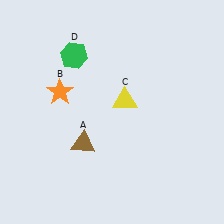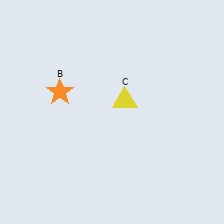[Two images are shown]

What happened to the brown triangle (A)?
The brown triangle (A) was removed in Image 2. It was in the bottom-left area of Image 1.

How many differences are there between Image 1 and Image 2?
There are 2 differences between the two images.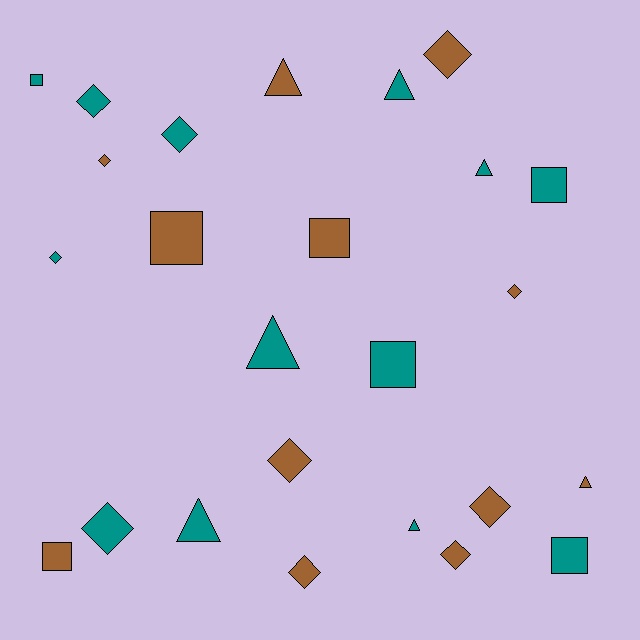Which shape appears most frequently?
Diamond, with 11 objects.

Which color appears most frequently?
Teal, with 13 objects.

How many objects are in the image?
There are 25 objects.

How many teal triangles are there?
There are 5 teal triangles.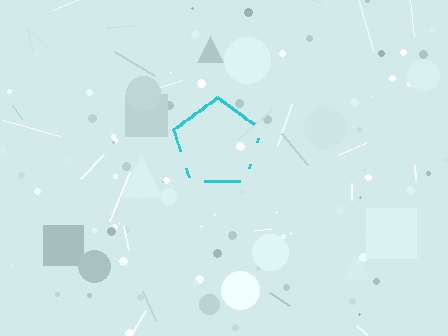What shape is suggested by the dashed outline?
The dashed outline suggests a pentagon.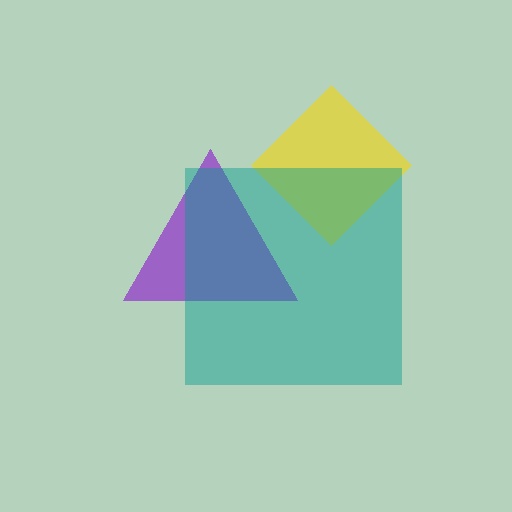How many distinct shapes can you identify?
There are 3 distinct shapes: a purple triangle, a yellow diamond, a teal square.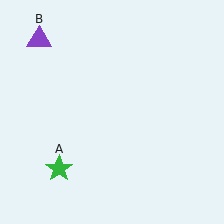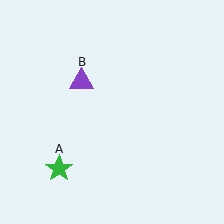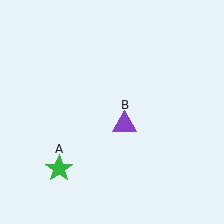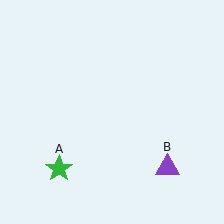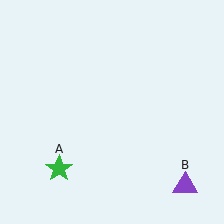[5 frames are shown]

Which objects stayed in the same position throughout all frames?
Green star (object A) remained stationary.